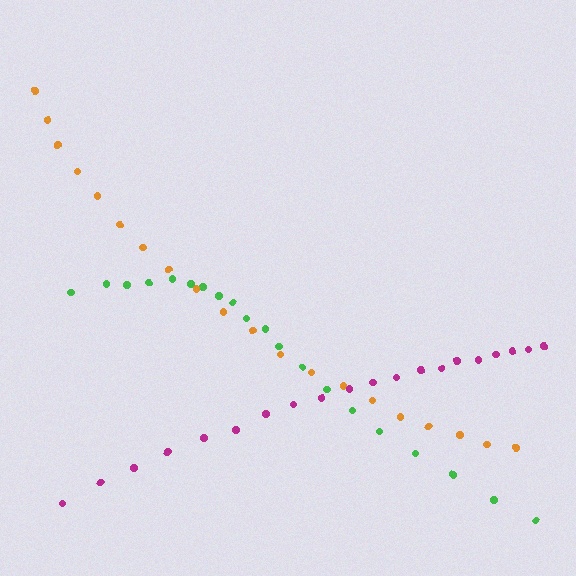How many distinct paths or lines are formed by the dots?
There are 3 distinct paths.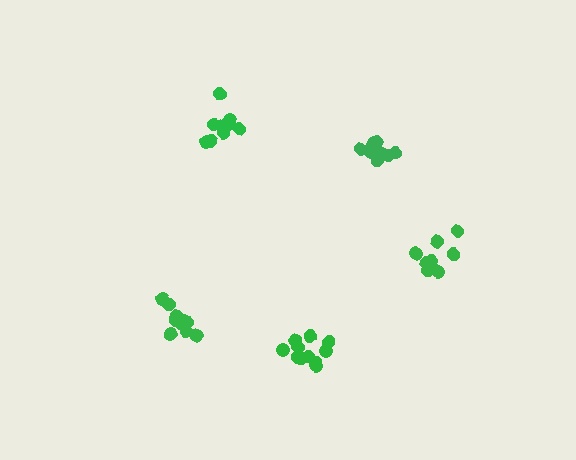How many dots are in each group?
Group 1: 9 dots, Group 2: 13 dots, Group 3: 9 dots, Group 4: 11 dots, Group 5: 14 dots (56 total).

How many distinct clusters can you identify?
There are 5 distinct clusters.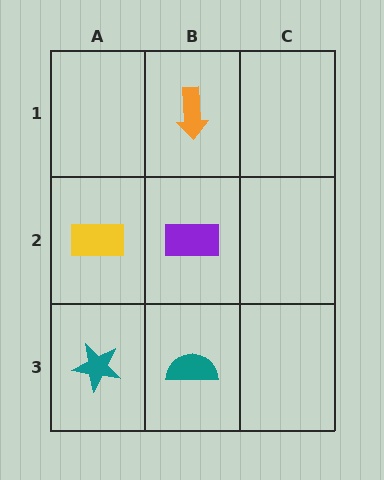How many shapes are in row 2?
2 shapes.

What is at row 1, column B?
An orange arrow.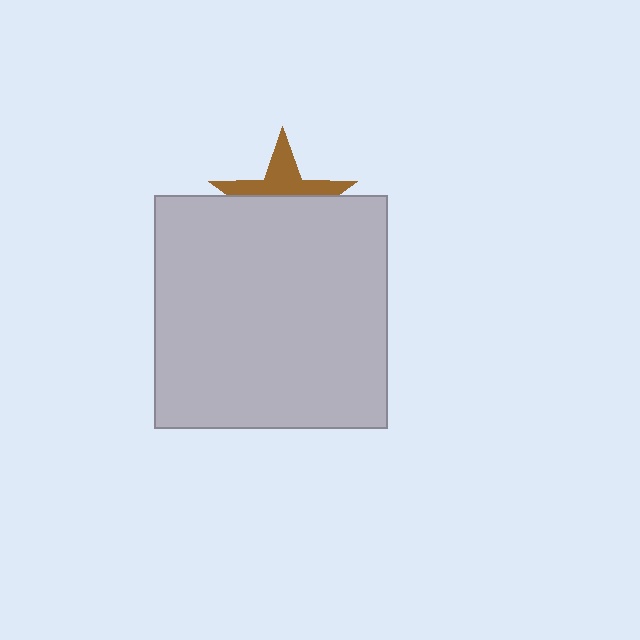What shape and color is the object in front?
The object in front is a light gray square.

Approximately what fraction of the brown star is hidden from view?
Roughly 59% of the brown star is hidden behind the light gray square.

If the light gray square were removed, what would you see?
You would see the complete brown star.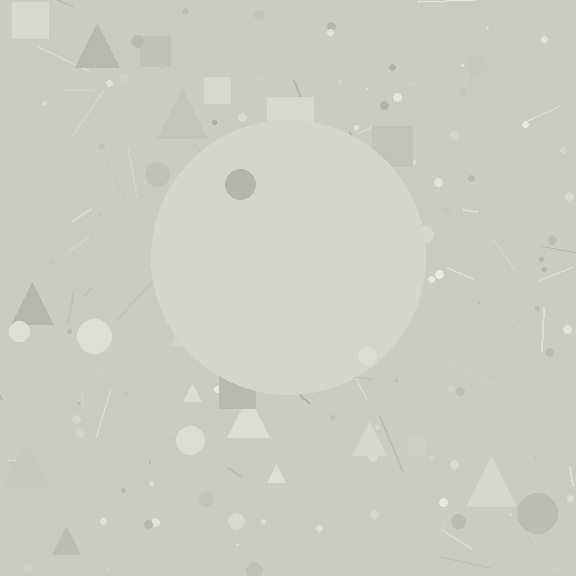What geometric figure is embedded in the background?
A circle is embedded in the background.